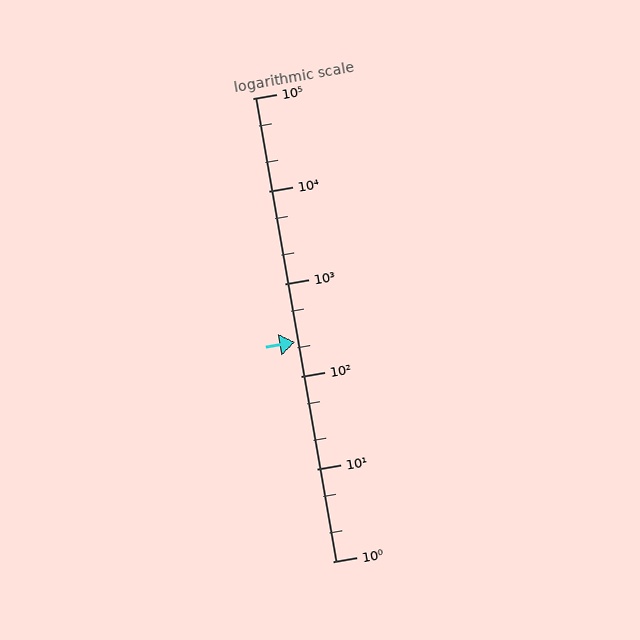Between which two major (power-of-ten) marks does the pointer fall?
The pointer is between 100 and 1000.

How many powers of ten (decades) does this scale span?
The scale spans 5 decades, from 1 to 100000.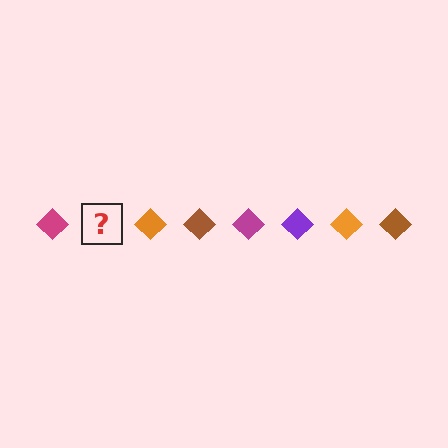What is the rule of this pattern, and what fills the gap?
The rule is that the pattern cycles through magenta, purple, orange, brown diamonds. The gap should be filled with a purple diamond.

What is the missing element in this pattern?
The missing element is a purple diamond.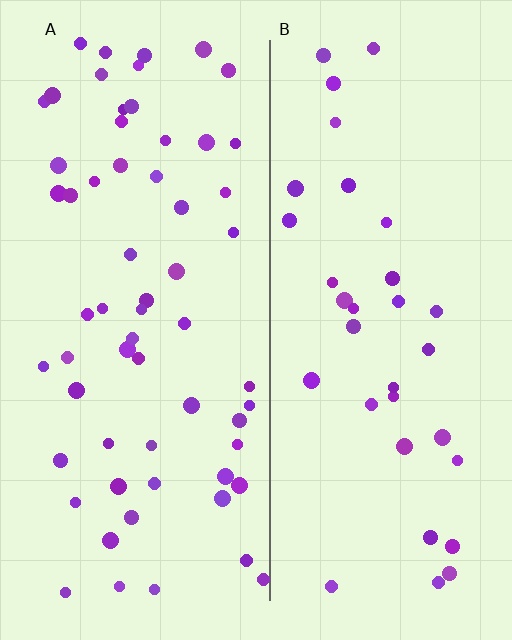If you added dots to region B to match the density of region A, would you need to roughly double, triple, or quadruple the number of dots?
Approximately double.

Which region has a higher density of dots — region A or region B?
A (the left).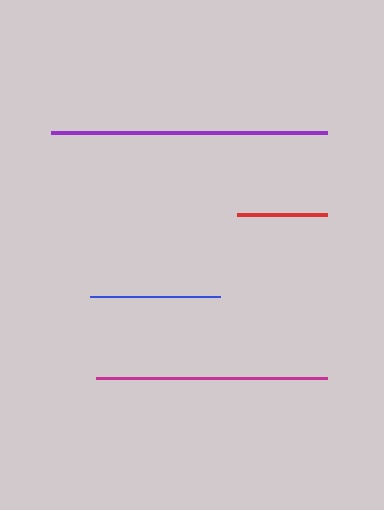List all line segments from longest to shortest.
From longest to shortest: purple, magenta, blue, red.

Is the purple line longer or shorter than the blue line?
The purple line is longer than the blue line.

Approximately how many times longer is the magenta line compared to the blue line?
The magenta line is approximately 1.8 times the length of the blue line.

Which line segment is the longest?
The purple line is the longest at approximately 277 pixels.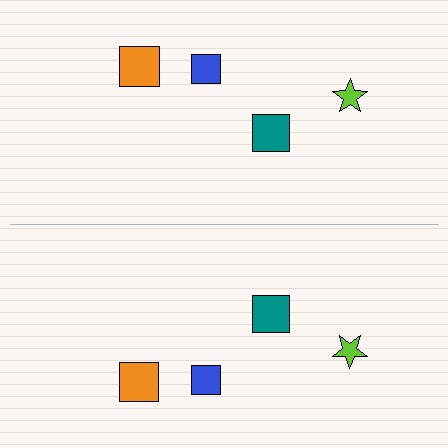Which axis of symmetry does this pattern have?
The pattern has a horizontal axis of symmetry running through the center of the image.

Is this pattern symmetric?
Yes, this pattern has bilateral (reflection) symmetry.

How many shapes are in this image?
There are 8 shapes in this image.